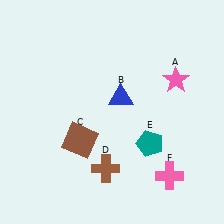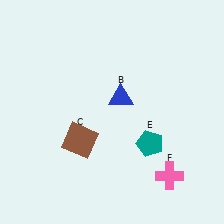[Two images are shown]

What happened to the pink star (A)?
The pink star (A) was removed in Image 2. It was in the top-right area of Image 1.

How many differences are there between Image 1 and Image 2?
There are 2 differences between the two images.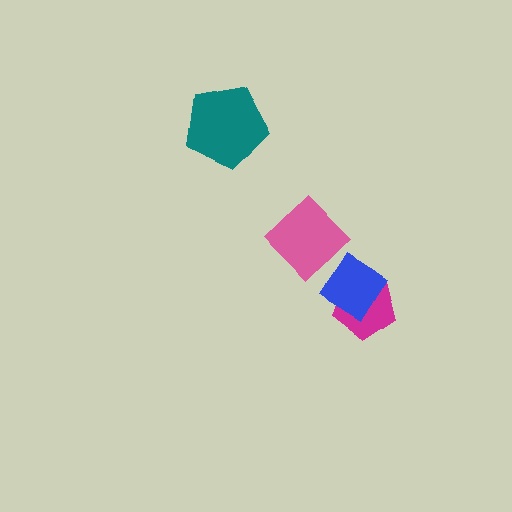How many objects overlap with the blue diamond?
2 objects overlap with the blue diamond.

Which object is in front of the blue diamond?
The pink diamond is in front of the blue diamond.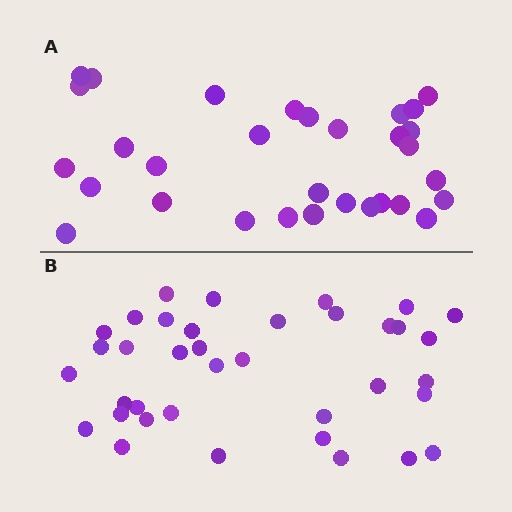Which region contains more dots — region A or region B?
Region B (the bottom region) has more dots.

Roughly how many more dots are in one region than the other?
Region B has about 6 more dots than region A.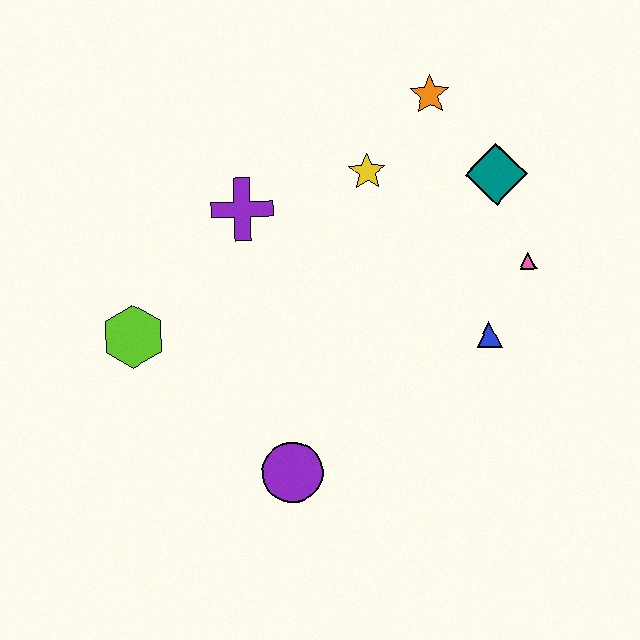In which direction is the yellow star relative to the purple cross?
The yellow star is to the right of the purple cross.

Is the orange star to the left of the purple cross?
No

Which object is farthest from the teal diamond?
The lime hexagon is farthest from the teal diamond.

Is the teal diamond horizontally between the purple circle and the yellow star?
No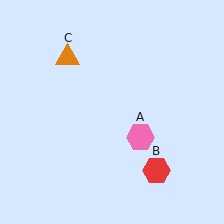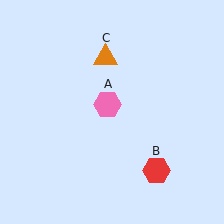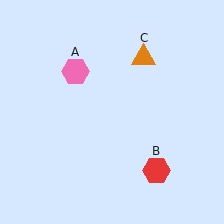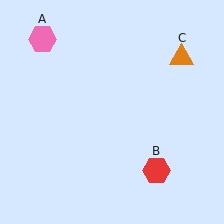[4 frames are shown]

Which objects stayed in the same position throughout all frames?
Red hexagon (object B) remained stationary.